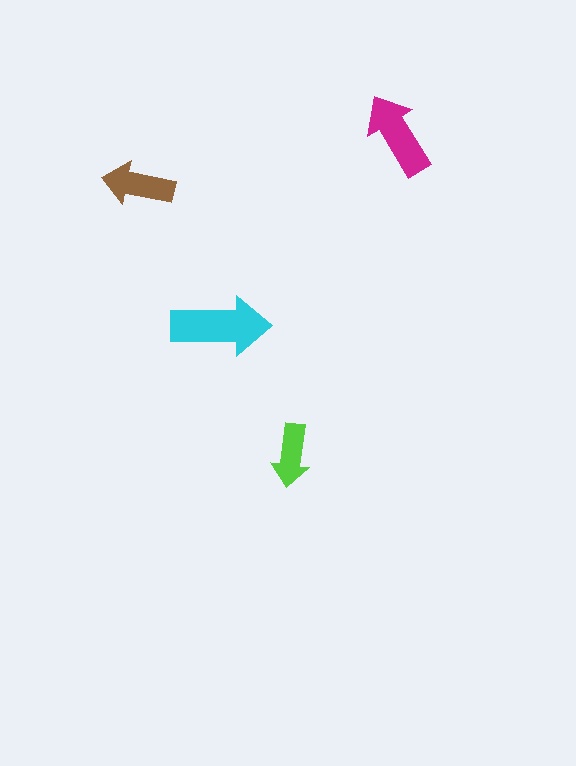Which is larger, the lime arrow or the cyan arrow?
The cyan one.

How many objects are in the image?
There are 4 objects in the image.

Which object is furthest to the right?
The magenta arrow is rightmost.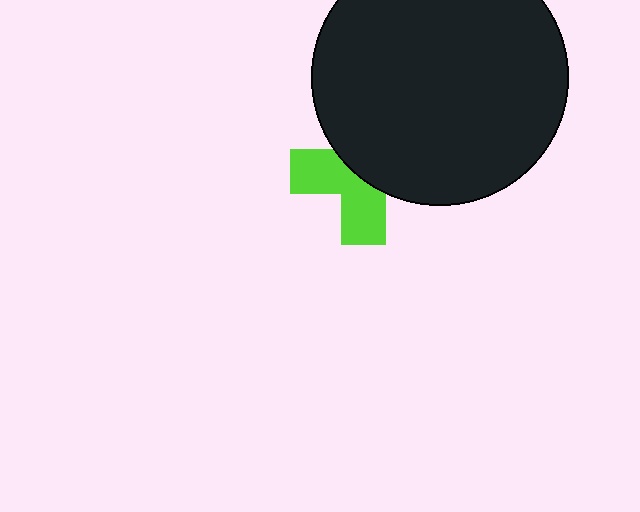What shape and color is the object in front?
The object in front is a black circle.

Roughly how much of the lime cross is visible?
About half of it is visible (roughly 46%).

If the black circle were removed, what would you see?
You would see the complete lime cross.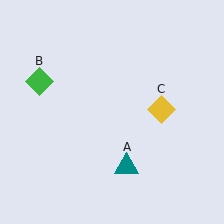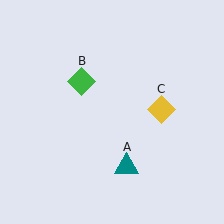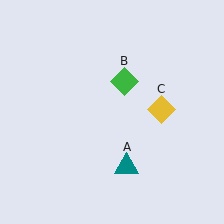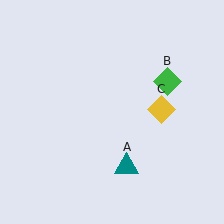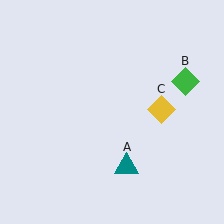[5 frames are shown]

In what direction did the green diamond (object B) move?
The green diamond (object B) moved right.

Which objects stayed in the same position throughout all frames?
Teal triangle (object A) and yellow diamond (object C) remained stationary.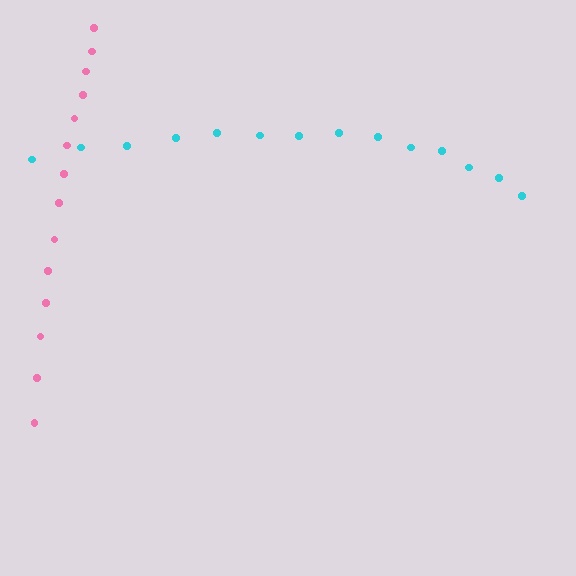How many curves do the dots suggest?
There are 2 distinct paths.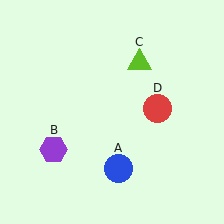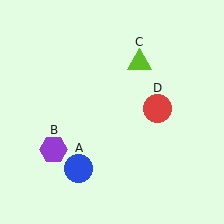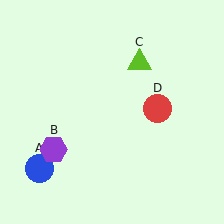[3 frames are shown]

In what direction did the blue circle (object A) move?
The blue circle (object A) moved left.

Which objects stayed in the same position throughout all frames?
Purple hexagon (object B) and lime triangle (object C) and red circle (object D) remained stationary.